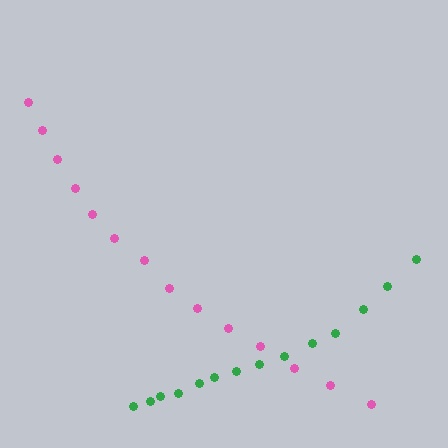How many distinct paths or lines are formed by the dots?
There are 2 distinct paths.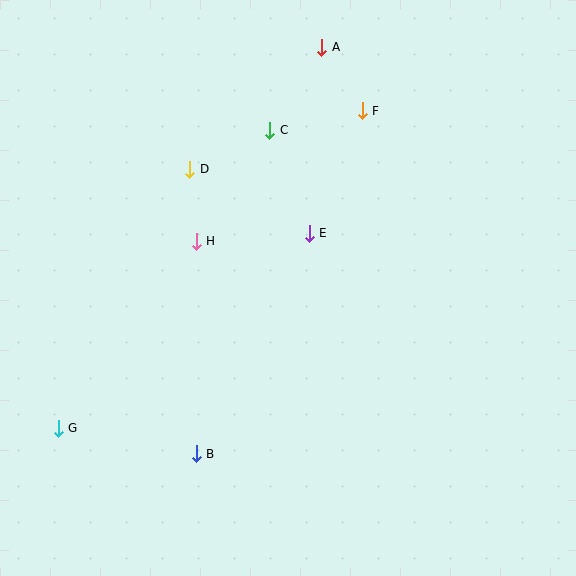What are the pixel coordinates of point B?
Point B is at (196, 454).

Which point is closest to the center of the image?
Point E at (309, 233) is closest to the center.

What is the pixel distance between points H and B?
The distance between H and B is 212 pixels.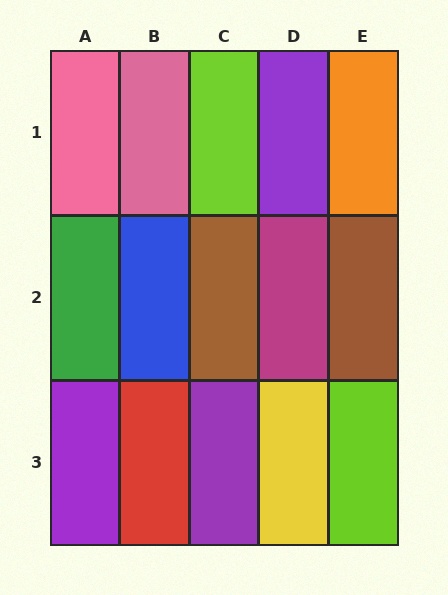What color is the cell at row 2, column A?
Green.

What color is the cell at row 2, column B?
Blue.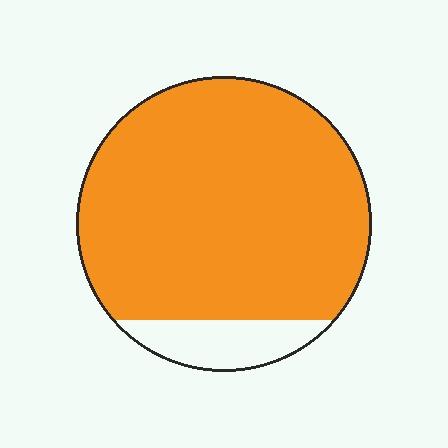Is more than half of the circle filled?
Yes.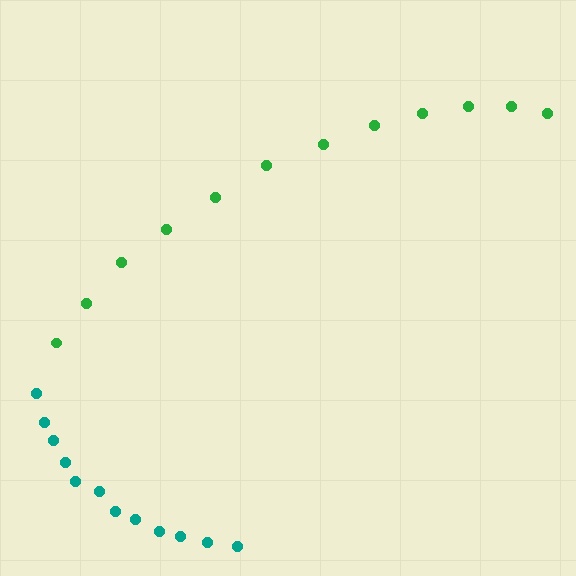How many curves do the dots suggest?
There are 2 distinct paths.